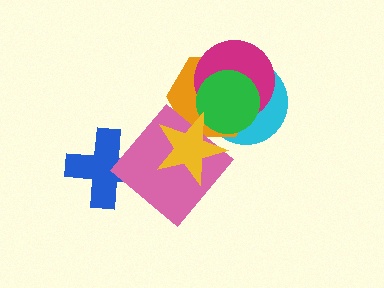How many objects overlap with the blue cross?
1 object overlaps with the blue cross.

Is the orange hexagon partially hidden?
Yes, it is partially covered by another shape.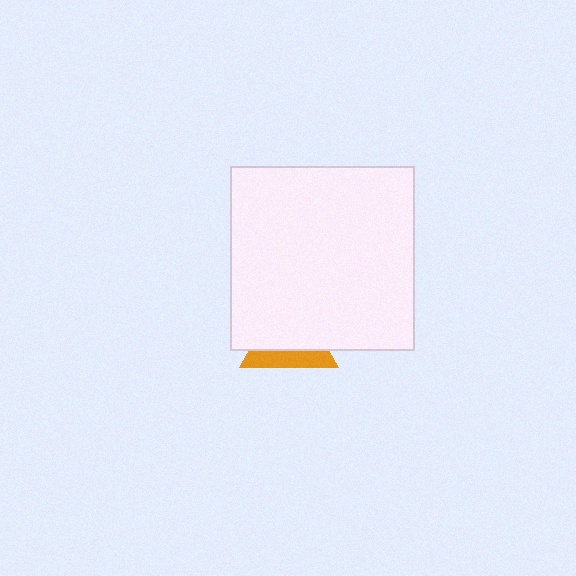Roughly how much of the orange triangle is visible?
A small part of it is visible (roughly 34%).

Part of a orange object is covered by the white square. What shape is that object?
It is a triangle.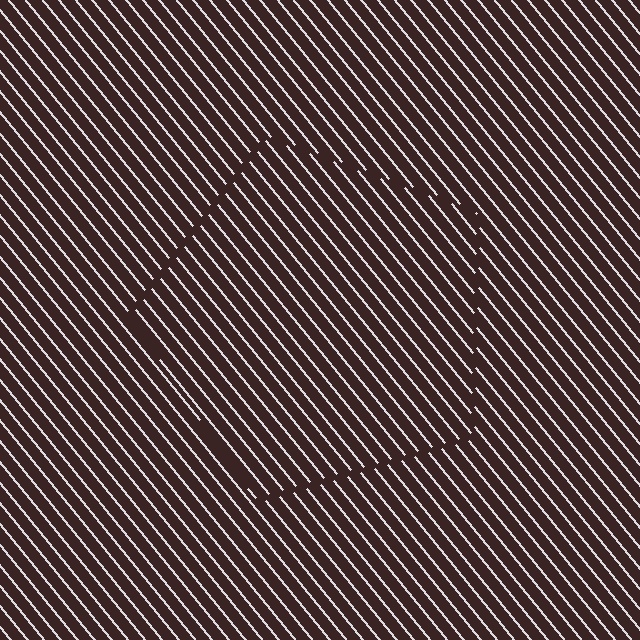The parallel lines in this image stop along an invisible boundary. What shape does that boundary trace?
An illusory pentagon. The interior of the shape contains the same grating, shifted by half a period — the contour is defined by the phase discontinuity where line-ends from the inner and outer gratings abut.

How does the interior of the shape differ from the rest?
The interior of the shape contains the same grating, shifted by half a period — the contour is defined by the phase discontinuity where line-ends from the inner and outer gratings abut.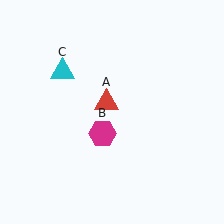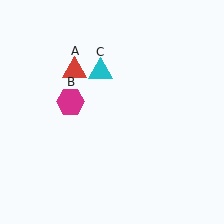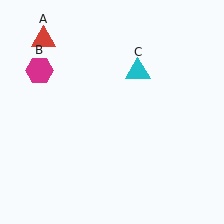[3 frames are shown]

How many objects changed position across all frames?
3 objects changed position: red triangle (object A), magenta hexagon (object B), cyan triangle (object C).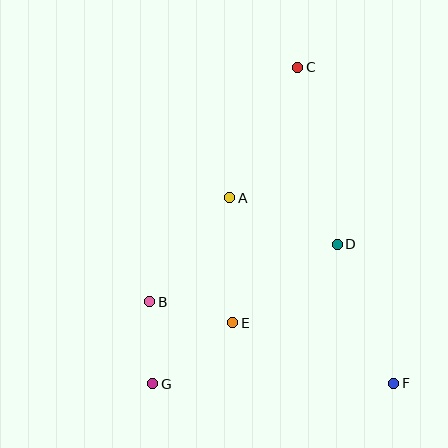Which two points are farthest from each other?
Points C and G are farthest from each other.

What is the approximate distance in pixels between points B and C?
The distance between B and C is approximately 277 pixels.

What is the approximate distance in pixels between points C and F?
The distance between C and F is approximately 330 pixels.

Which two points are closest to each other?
Points B and G are closest to each other.